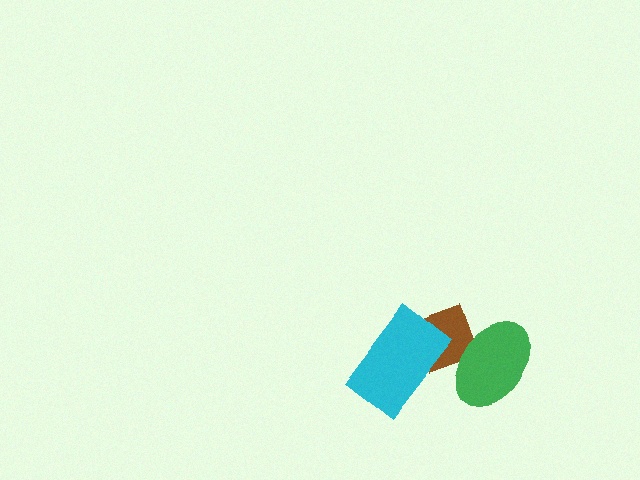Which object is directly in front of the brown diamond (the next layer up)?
The green ellipse is directly in front of the brown diamond.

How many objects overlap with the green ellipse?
1 object overlaps with the green ellipse.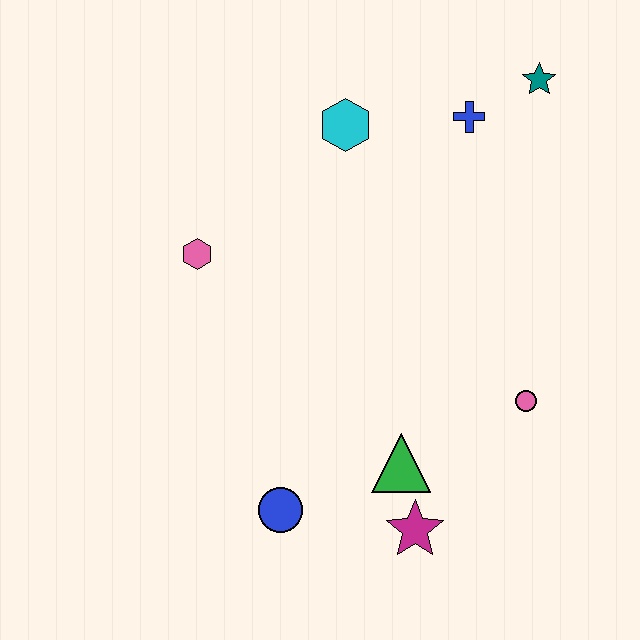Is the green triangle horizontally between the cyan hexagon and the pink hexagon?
No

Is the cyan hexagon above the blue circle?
Yes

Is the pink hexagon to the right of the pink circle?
No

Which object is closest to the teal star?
The blue cross is closest to the teal star.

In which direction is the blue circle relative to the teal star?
The blue circle is below the teal star.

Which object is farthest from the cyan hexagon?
The magenta star is farthest from the cyan hexagon.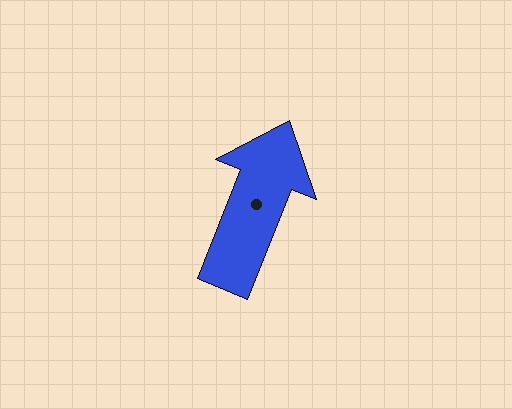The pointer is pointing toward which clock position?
Roughly 1 o'clock.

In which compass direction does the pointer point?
North.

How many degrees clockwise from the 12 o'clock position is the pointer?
Approximately 22 degrees.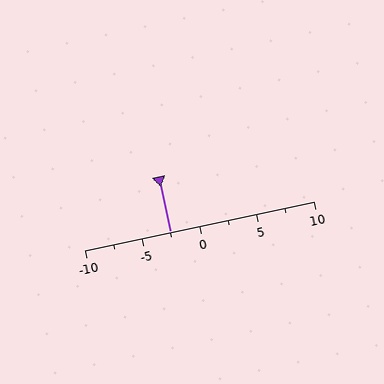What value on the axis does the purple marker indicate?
The marker indicates approximately -2.5.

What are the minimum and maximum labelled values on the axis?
The axis runs from -10 to 10.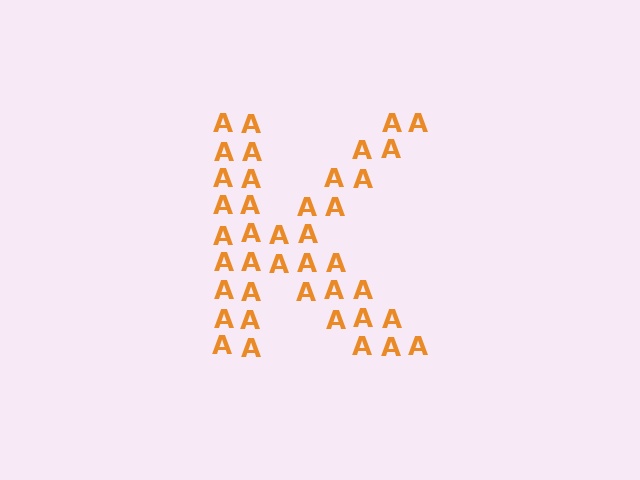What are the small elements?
The small elements are letter A's.